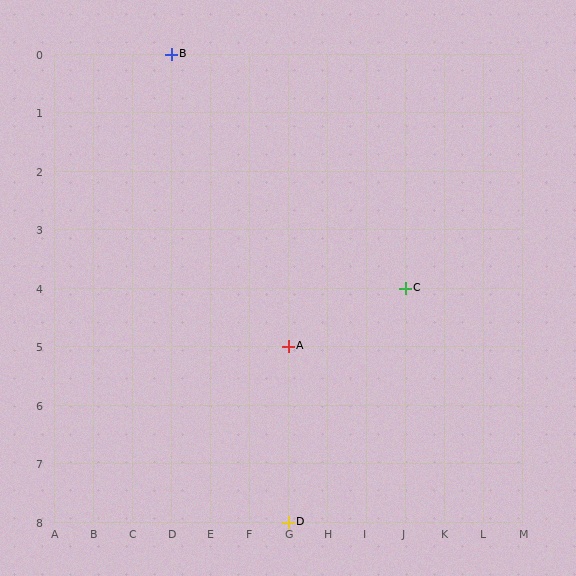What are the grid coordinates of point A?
Point A is at grid coordinates (G, 5).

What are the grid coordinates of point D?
Point D is at grid coordinates (G, 8).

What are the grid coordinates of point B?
Point B is at grid coordinates (D, 0).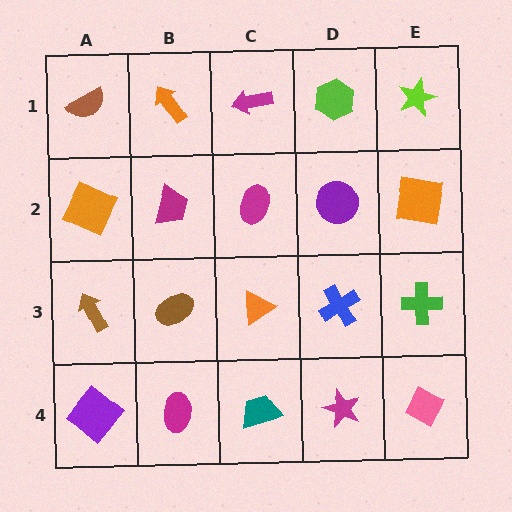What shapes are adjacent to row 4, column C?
An orange triangle (row 3, column C), a magenta ellipse (row 4, column B), a magenta star (row 4, column D).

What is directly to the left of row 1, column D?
A magenta arrow.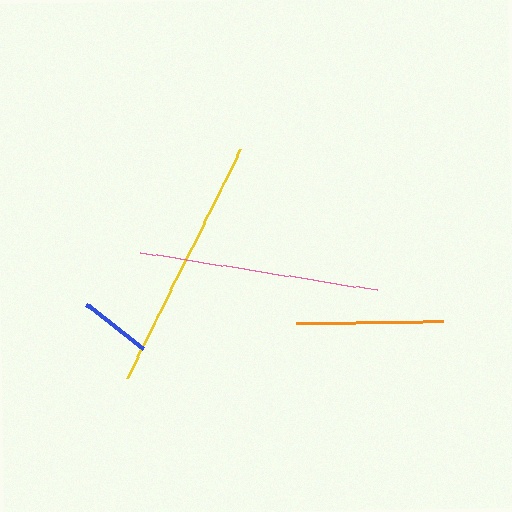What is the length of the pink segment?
The pink segment is approximately 239 pixels long.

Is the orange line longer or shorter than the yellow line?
The yellow line is longer than the orange line.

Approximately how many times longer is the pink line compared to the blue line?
The pink line is approximately 3.3 times the length of the blue line.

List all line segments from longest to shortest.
From longest to shortest: yellow, pink, orange, blue.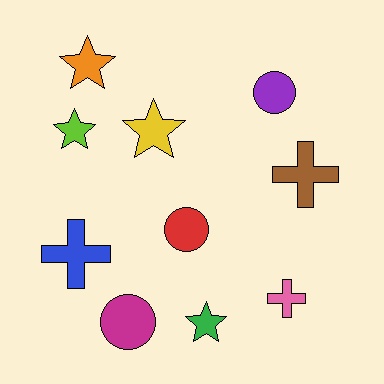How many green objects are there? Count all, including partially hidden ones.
There is 1 green object.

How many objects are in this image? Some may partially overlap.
There are 10 objects.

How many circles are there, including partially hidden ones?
There are 3 circles.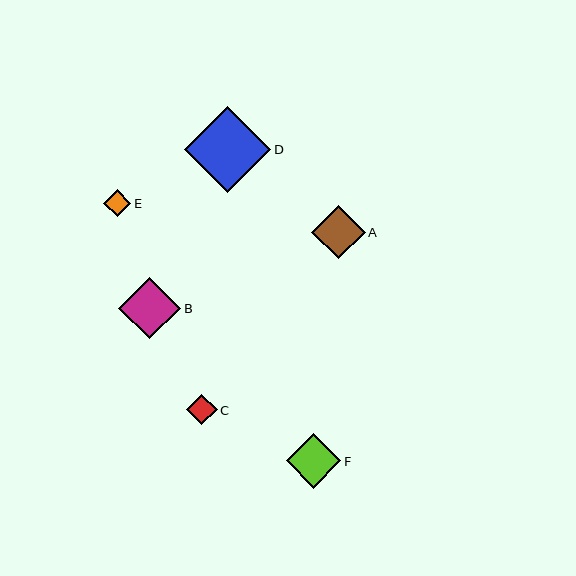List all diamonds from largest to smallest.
From largest to smallest: D, B, F, A, C, E.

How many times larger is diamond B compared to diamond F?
Diamond B is approximately 1.1 times the size of diamond F.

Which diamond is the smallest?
Diamond E is the smallest with a size of approximately 28 pixels.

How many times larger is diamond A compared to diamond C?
Diamond A is approximately 1.8 times the size of diamond C.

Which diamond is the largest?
Diamond D is the largest with a size of approximately 86 pixels.